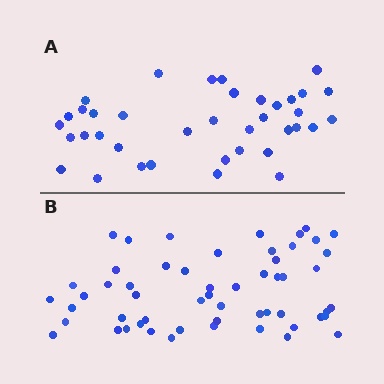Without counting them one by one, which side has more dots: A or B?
Region B (the bottom region) has more dots.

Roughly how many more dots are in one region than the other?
Region B has approximately 15 more dots than region A.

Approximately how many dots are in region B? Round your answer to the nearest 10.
About 60 dots. (The exact count is 55, which rounds to 60.)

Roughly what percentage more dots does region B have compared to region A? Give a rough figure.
About 45% more.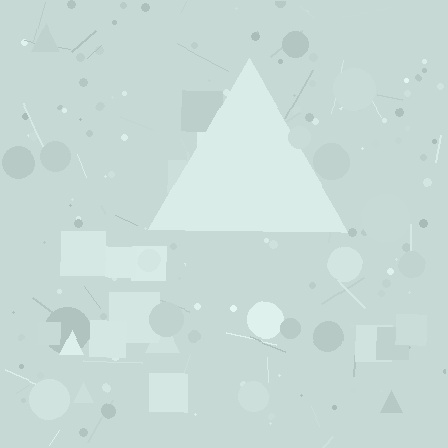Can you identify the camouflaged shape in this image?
The camouflaged shape is a triangle.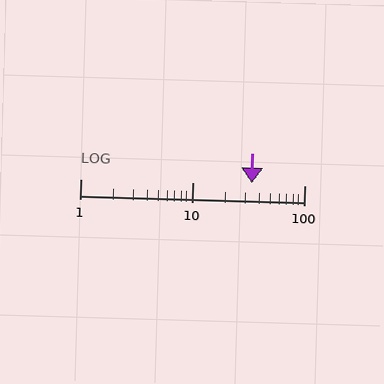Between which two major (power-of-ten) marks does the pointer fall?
The pointer is between 10 and 100.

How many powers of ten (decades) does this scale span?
The scale spans 2 decades, from 1 to 100.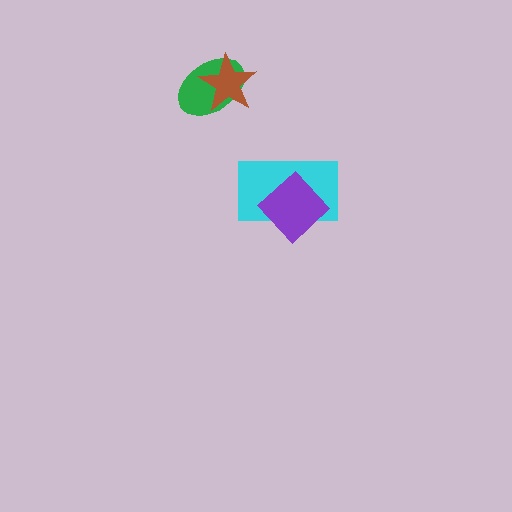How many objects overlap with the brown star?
1 object overlaps with the brown star.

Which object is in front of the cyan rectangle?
The purple diamond is in front of the cyan rectangle.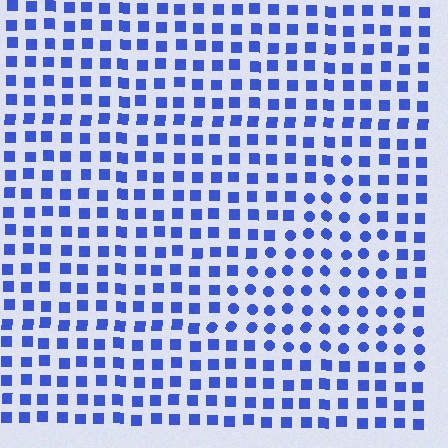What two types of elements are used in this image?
The image uses circles inside the triangle region and squares outside it.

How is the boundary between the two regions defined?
The boundary is defined by a change in element shape: circles inside vs. squares outside. All elements share the same color and spacing.